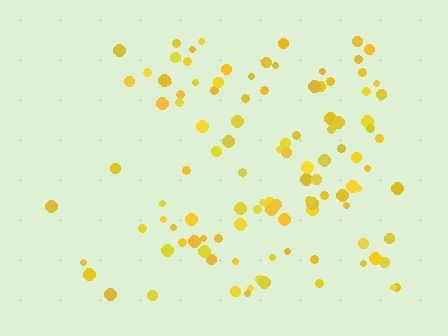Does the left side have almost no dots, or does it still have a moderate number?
Still a moderate number, just noticeably fewer than the right.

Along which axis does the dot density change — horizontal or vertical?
Horizontal.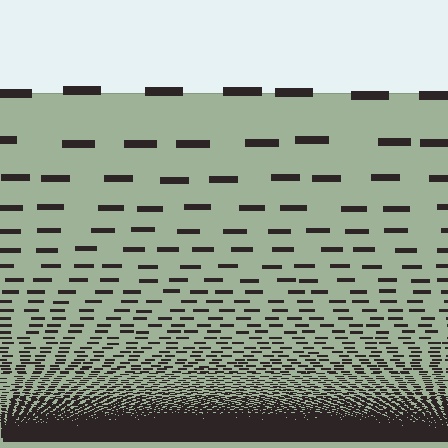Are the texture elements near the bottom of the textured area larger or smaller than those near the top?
Smaller. The gradient is inverted — elements near the bottom are smaller and denser.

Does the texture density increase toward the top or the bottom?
Density increases toward the bottom.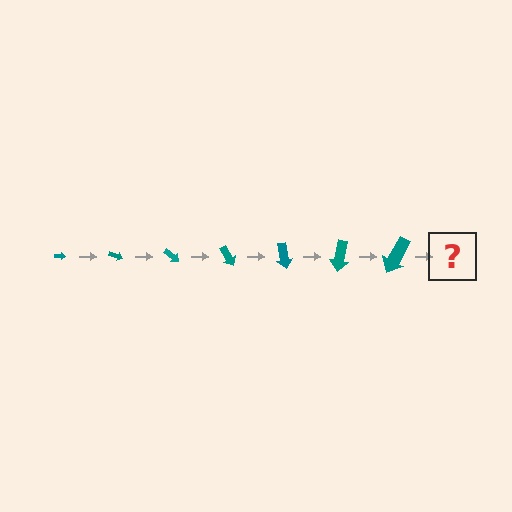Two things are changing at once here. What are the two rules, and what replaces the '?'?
The two rules are that the arrow grows larger each step and it rotates 20 degrees each step. The '?' should be an arrow, larger than the previous one and rotated 140 degrees from the start.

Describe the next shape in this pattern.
It should be an arrow, larger than the previous one and rotated 140 degrees from the start.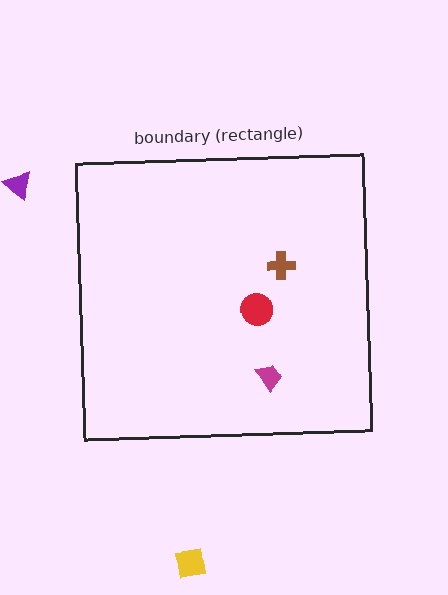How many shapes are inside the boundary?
3 inside, 2 outside.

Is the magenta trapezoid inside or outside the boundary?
Inside.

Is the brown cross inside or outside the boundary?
Inside.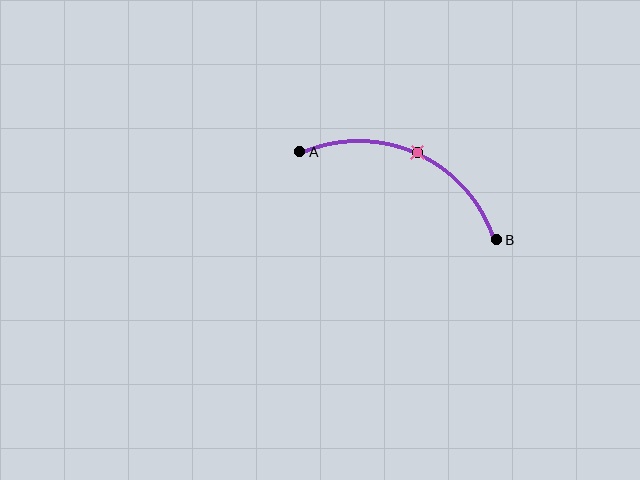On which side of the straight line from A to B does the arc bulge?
The arc bulges above the straight line connecting A and B.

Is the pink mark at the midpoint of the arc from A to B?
Yes. The pink mark lies on the arc at equal arc-length from both A and B — it is the arc midpoint.